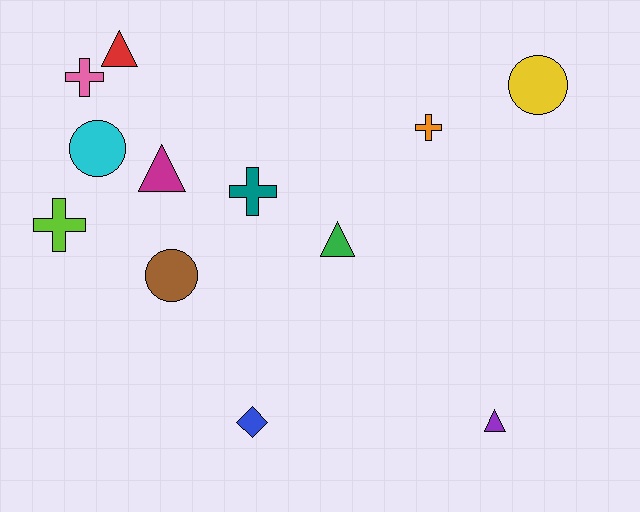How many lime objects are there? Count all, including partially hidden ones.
There is 1 lime object.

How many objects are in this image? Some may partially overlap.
There are 12 objects.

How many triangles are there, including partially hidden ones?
There are 4 triangles.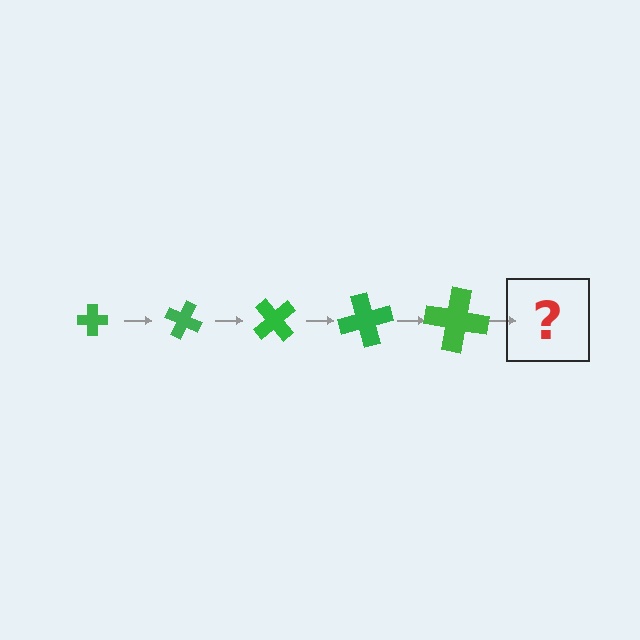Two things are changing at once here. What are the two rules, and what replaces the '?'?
The two rules are that the cross grows larger each step and it rotates 25 degrees each step. The '?' should be a cross, larger than the previous one and rotated 125 degrees from the start.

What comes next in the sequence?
The next element should be a cross, larger than the previous one and rotated 125 degrees from the start.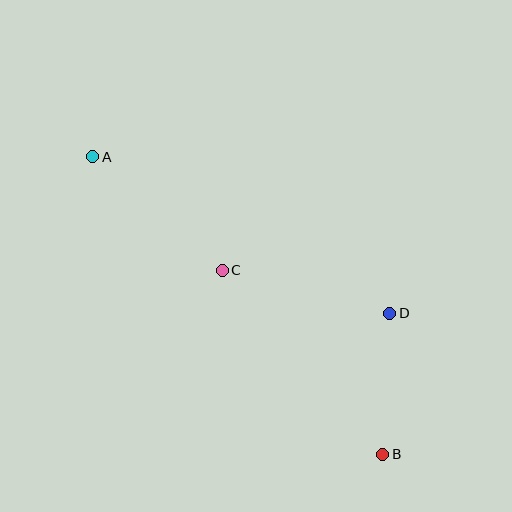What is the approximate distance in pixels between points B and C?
The distance between B and C is approximately 244 pixels.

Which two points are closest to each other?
Points B and D are closest to each other.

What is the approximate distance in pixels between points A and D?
The distance between A and D is approximately 336 pixels.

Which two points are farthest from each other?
Points A and B are farthest from each other.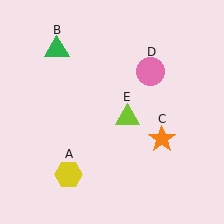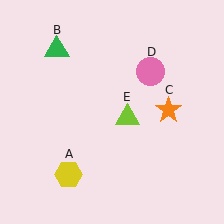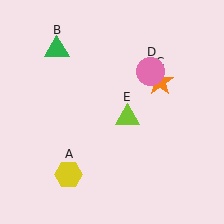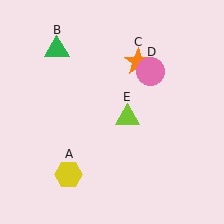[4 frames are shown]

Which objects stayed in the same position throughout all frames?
Yellow hexagon (object A) and green triangle (object B) and pink circle (object D) and lime triangle (object E) remained stationary.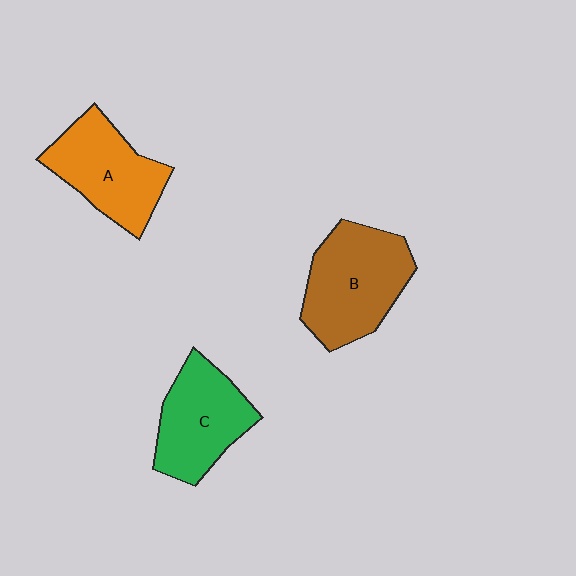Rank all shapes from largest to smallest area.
From largest to smallest: B (brown), A (orange), C (green).